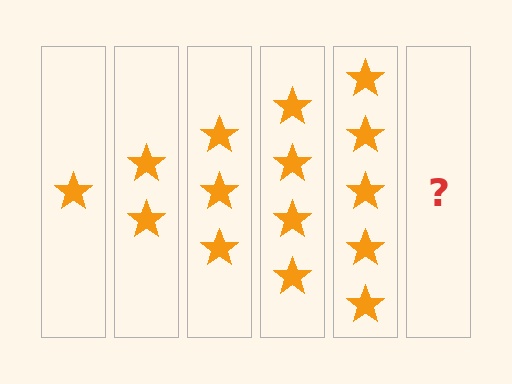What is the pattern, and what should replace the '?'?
The pattern is that each step adds one more star. The '?' should be 6 stars.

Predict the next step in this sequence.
The next step is 6 stars.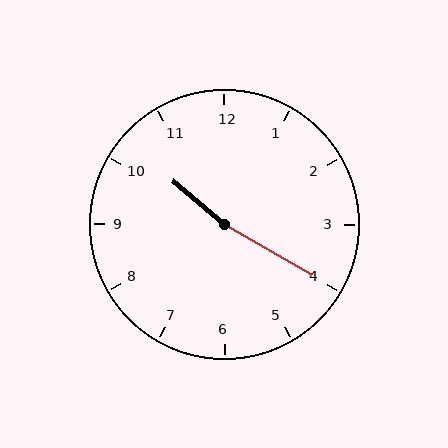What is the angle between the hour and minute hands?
Approximately 170 degrees.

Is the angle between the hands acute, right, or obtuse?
It is obtuse.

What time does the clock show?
10:20.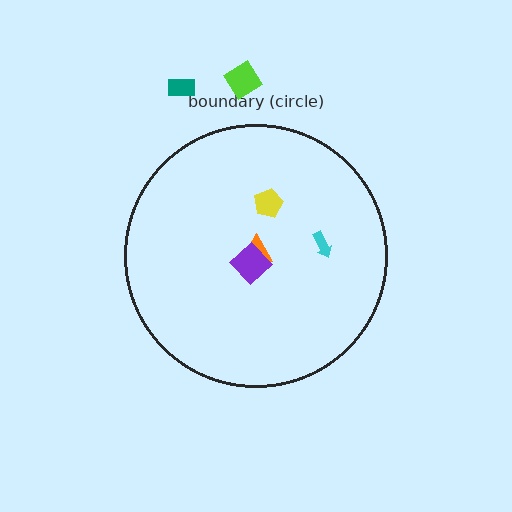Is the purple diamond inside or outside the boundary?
Inside.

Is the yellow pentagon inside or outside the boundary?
Inside.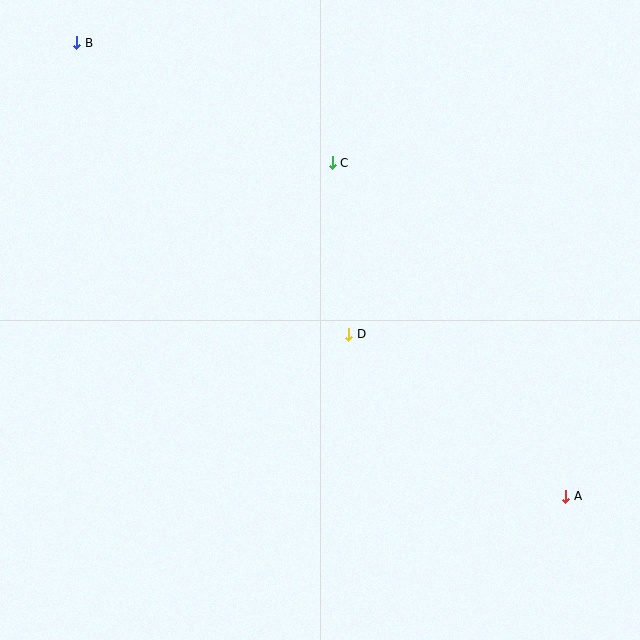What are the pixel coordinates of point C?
Point C is at (332, 163).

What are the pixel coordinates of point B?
Point B is at (77, 43).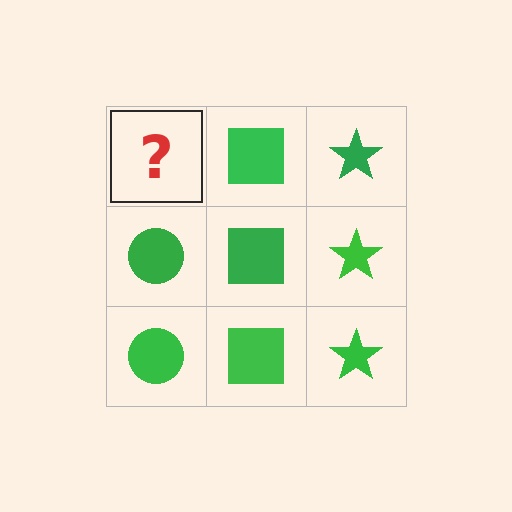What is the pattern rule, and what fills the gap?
The rule is that each column has a consistent shape. The gap should be filled with a green circle.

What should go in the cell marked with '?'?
The missing cell should contain a green circle.